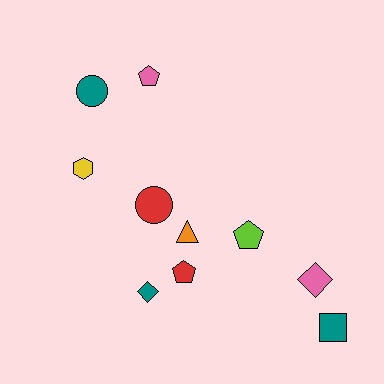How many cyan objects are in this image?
There are no cyan objects.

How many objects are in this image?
There are 10 objects.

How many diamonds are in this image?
There are 2 diamonds.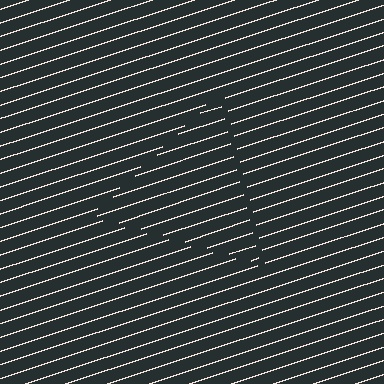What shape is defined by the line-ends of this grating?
An illusory triangle. The interior of the shape contains the same grating, shifted by half a period — the contour is defined by the phase discontinuity where line-ends from the inner and outer gratings abut.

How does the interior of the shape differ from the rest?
The interior of the shape contains the same grating, shifted by half a period — the contour is defined by the phase discontinuity where line-ends from the inner and outer gratings abut.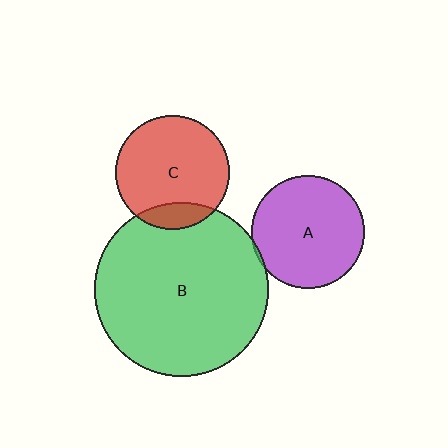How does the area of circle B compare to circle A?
Approximately 2.4 times.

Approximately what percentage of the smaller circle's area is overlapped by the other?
Approximately 15%.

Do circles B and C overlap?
Yes.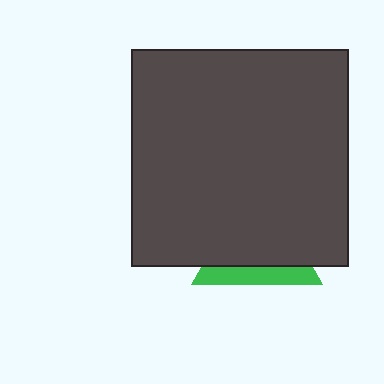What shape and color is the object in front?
The object in front is a dark gray square.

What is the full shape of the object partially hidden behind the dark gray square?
The partially hidden object is a green triangle.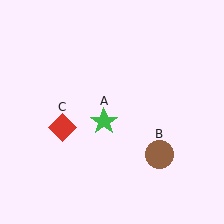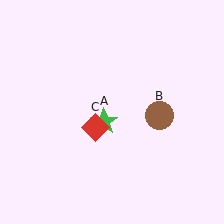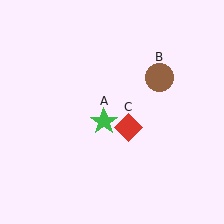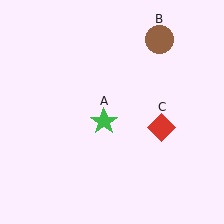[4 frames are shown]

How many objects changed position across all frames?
2 objects changed position: brown circle (object B), red diamond (object C).